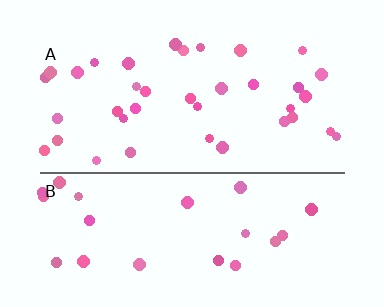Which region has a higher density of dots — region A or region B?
A (the top).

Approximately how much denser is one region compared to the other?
Approximately 1.5× — region A over region B.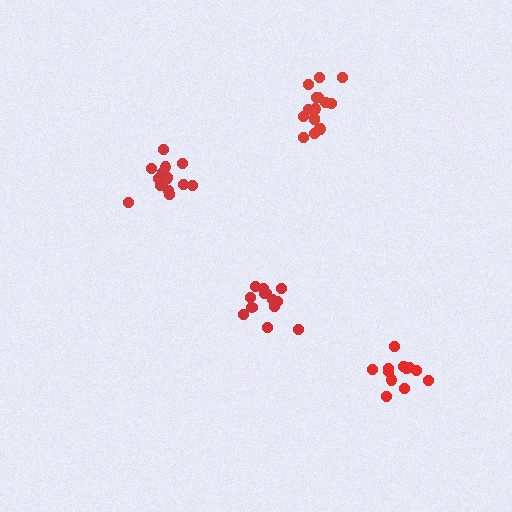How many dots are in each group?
Group 1: 16 dots, Group 2: 14 dots, Group 3: 13 dots, Group 4: 12 dots (55 total).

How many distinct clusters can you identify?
There are 4 distinct clusters.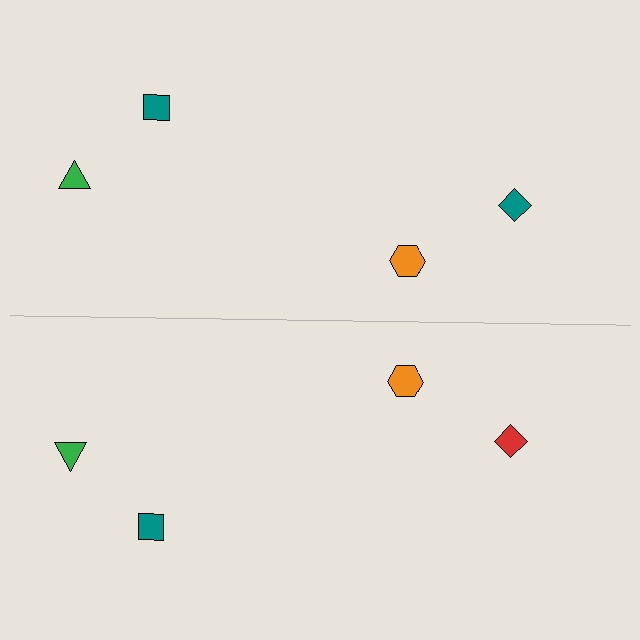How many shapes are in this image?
There are 8 shapes in this image.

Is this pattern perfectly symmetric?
No, the pattern is not perfectly symmetric. The red diamond on the bottom side breaks the symmetry — its mirror counterpart is teal.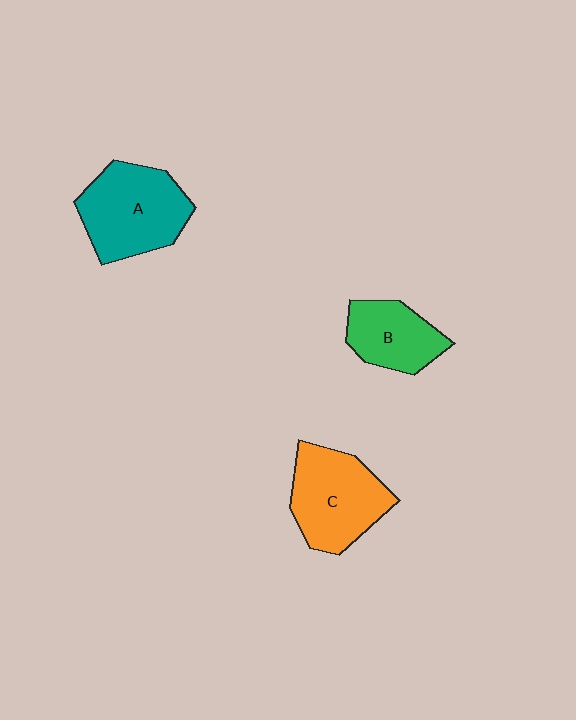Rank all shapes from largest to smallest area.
From largest to smallest: A (teal), C (orange), B (green).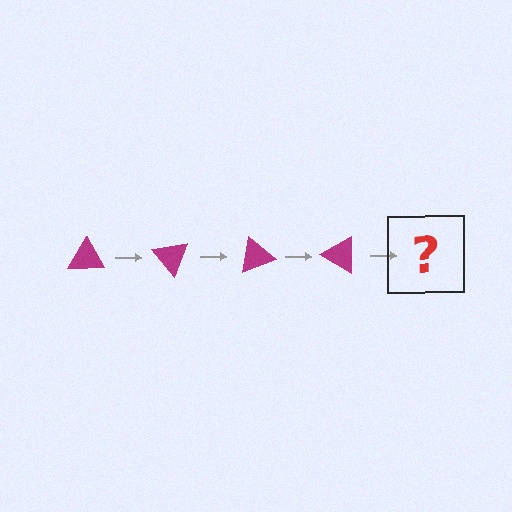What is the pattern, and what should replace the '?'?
The pattern is that the triangle rotates 50 degrees each step. The '?' should be a magenta triangle rotated 200 degrees.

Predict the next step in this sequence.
The next step is a magenta triangle rotated 200 degrees.